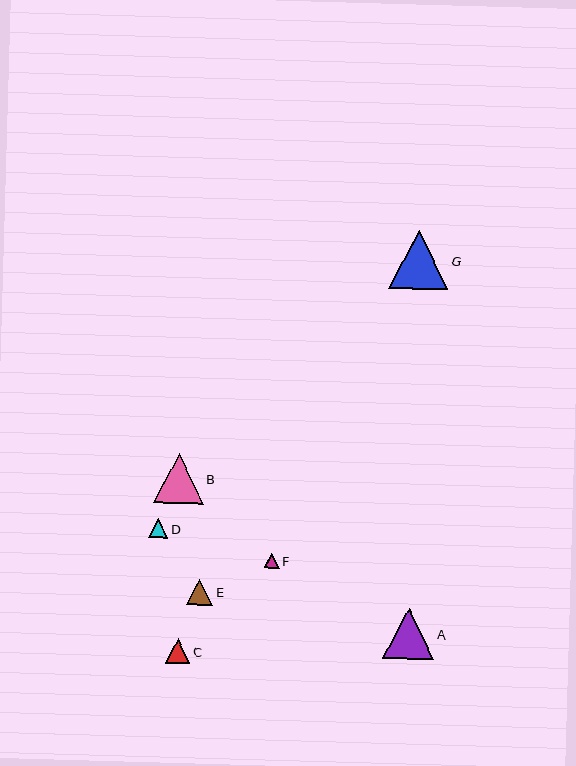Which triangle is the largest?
Triangle G is the largest with a size of approximately 59 pixels.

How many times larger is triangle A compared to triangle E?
Triangle A is approximately 2.0 times the size of triangle E.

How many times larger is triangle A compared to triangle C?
Triangle A is approximately 2.1 times the size of triangle C.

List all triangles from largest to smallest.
From largest to smallest: G, A, B, E, C, D, F.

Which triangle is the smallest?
Triangle F is the smallest with a size of approximately 15 pixels.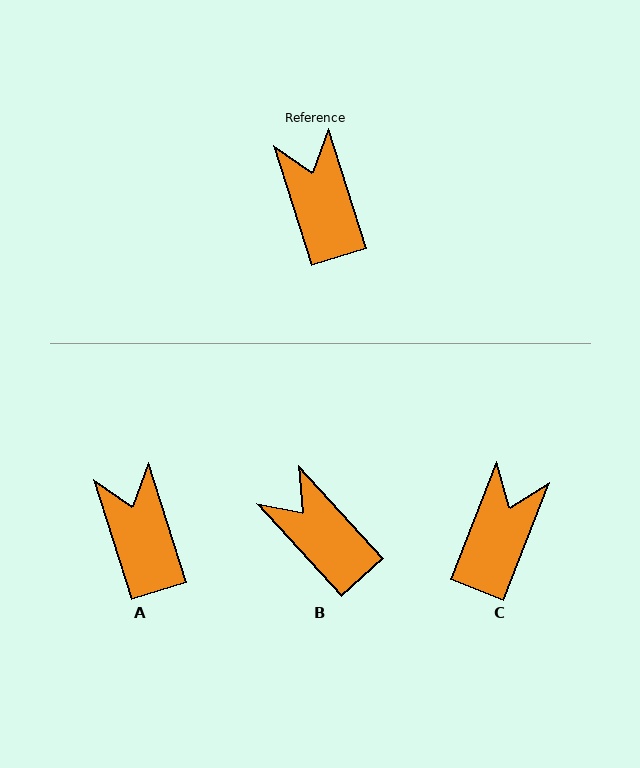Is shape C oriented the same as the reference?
No, it is off by about 39 degrees.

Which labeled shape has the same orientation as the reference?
A.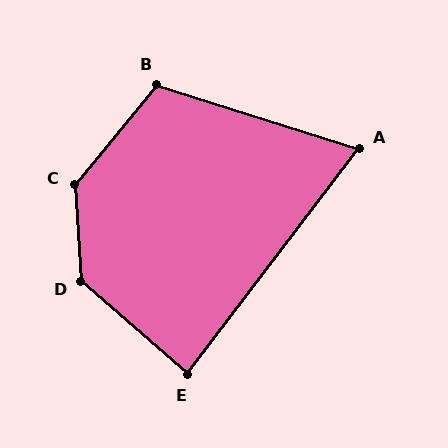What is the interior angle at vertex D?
Approximately 134 degrees (obtuse).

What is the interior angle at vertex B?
Approximately 112 degrees (obtuse).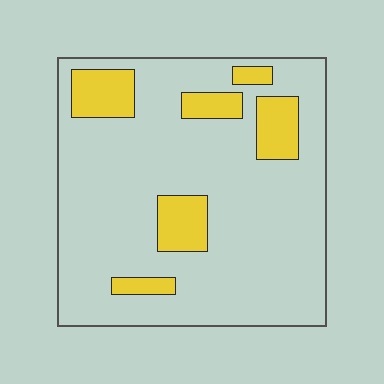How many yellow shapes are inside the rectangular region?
6.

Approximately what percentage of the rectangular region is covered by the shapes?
Approximately 15%.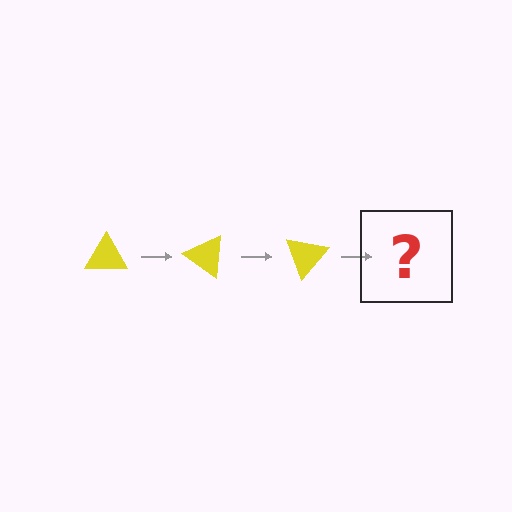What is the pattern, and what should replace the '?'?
The pattern is that the triangle rotates 35 degrees each step. The '?' should be a yellow triangle rotated 105 degrees.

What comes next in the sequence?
The next element should be a yellow triangle rotated 105 degrees.